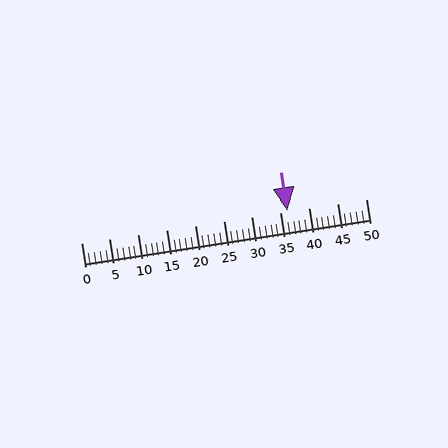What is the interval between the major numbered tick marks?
The major tick marks are spaced 5 units apart.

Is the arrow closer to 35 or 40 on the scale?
The arrow is closer to 35.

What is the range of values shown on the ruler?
The ruler shows values from 0 to 50.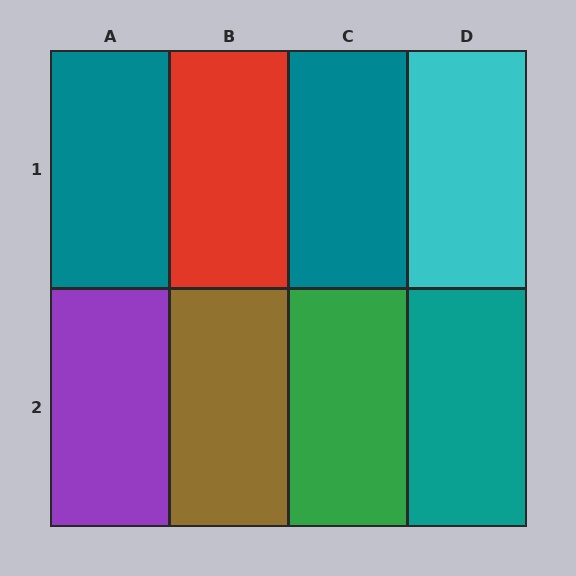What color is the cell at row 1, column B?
Red.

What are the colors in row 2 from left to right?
Purple, brown, green, teal.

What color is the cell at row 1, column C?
Teal.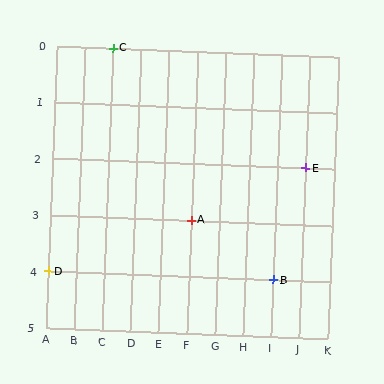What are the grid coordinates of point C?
Point C is at grid coordinates (C, 0).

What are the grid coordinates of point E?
Point E is at grid coordinates (J, 2).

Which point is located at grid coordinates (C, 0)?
Point C is at (C, 0).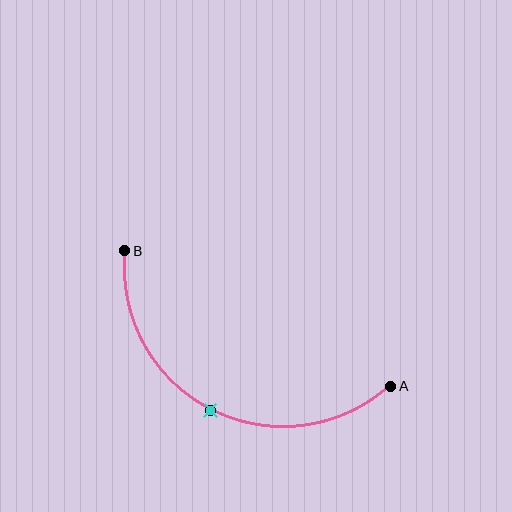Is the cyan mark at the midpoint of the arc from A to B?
Yes. The cyan mark lies on the arc at equal arc-length from both A and B — it is the arc midpoint.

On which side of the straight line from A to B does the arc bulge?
The arc bulges below the straight line connecting A and B.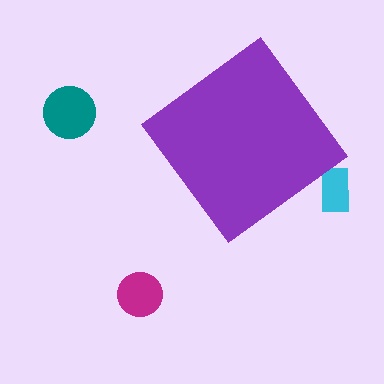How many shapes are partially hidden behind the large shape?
1 shape is partially hidden.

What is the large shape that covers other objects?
A purple diamond.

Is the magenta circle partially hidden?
No, the magenta circle is fully visible.